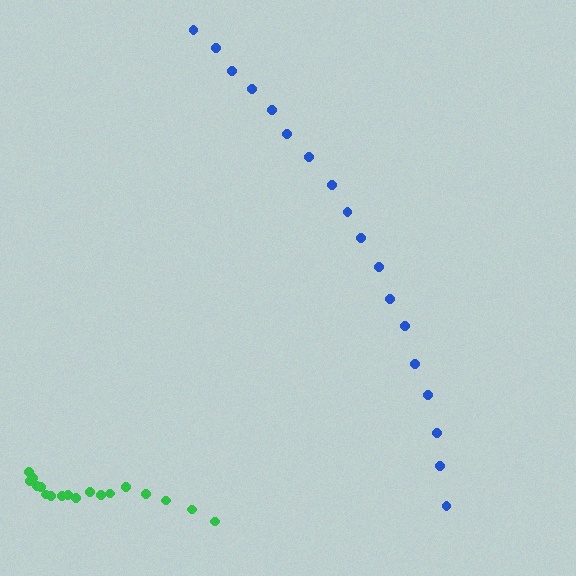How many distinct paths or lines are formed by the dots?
There are 2 distinct paths.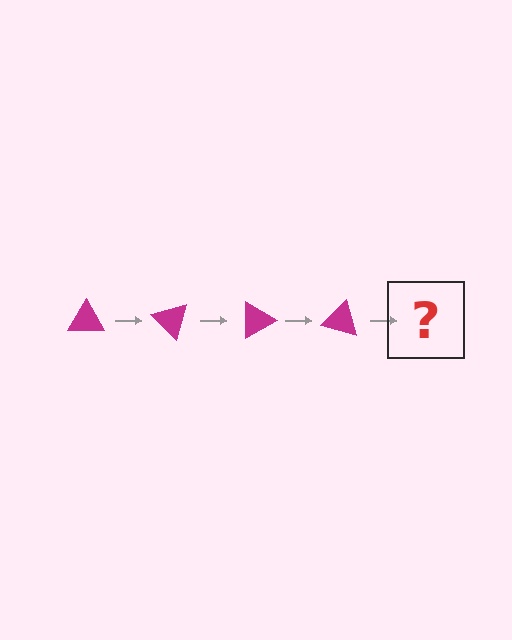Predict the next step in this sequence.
The next step is a magenta triangle rotated 180 degrees.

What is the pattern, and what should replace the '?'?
The pattern is that the triangle rotates 45 degrees each step. The '?' should be a magenta triangle rotated 180 degrees.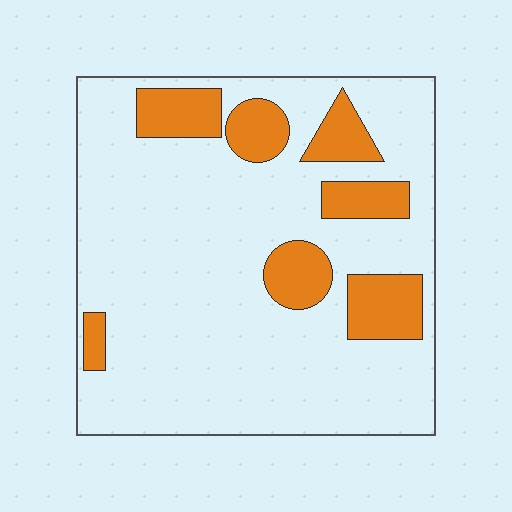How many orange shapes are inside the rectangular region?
7.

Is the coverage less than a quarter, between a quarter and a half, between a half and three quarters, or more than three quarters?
Less than a quarter.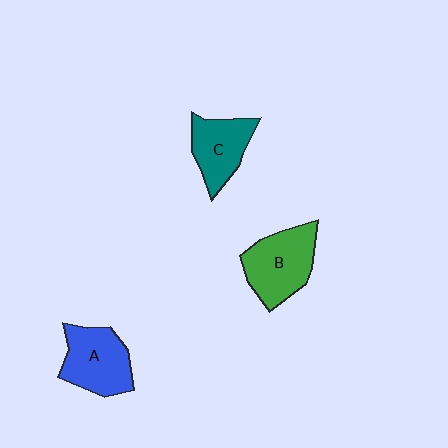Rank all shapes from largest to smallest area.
From largest to smallest: B (green), A (blue), C (teal).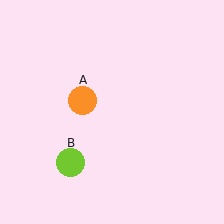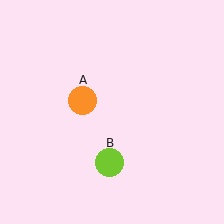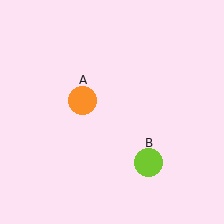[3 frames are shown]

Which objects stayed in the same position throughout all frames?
Orange circle (object A) remained stationary.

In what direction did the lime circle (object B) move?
The lime circle (object B) moved right.